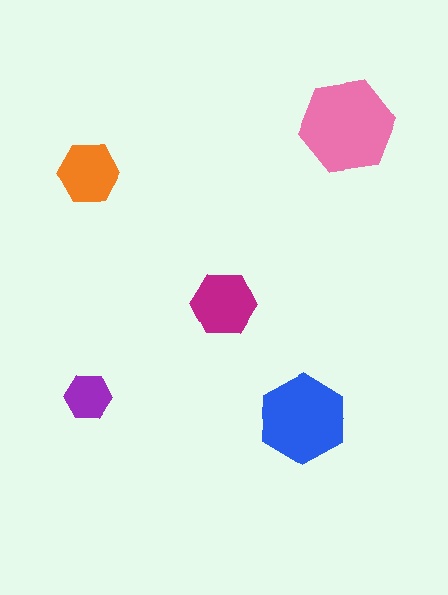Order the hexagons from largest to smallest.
the pink one, the blue one, the magenta one, the orange one, the purple one.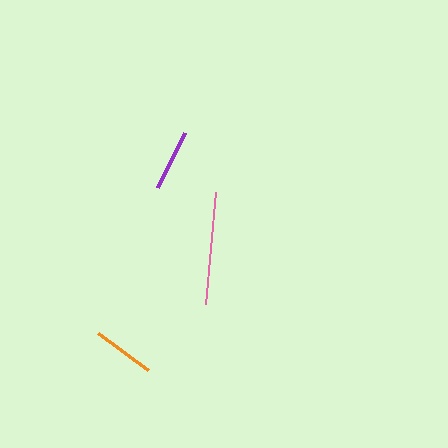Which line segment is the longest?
The pink line is the longest at approximately 113 pixels.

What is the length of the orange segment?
The orange segment is approximately 62 pixels long.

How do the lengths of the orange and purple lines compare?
The orange and purple lines are approximately the same length.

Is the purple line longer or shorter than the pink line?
The pink line is longer than the purple line.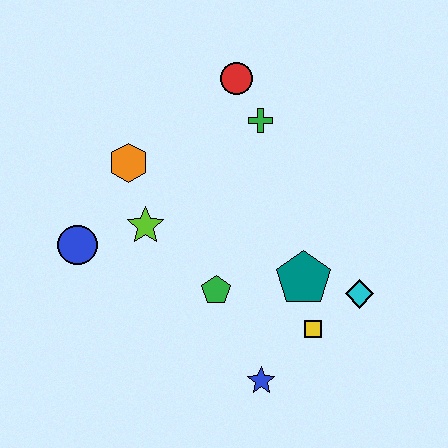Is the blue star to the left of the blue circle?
No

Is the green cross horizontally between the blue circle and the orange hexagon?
No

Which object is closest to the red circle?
The green cross is closest to the red circle.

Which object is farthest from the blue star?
The red circle is farthest from the blue star.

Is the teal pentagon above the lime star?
No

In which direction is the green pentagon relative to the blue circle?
The green pentagon is to the right of the blue circle.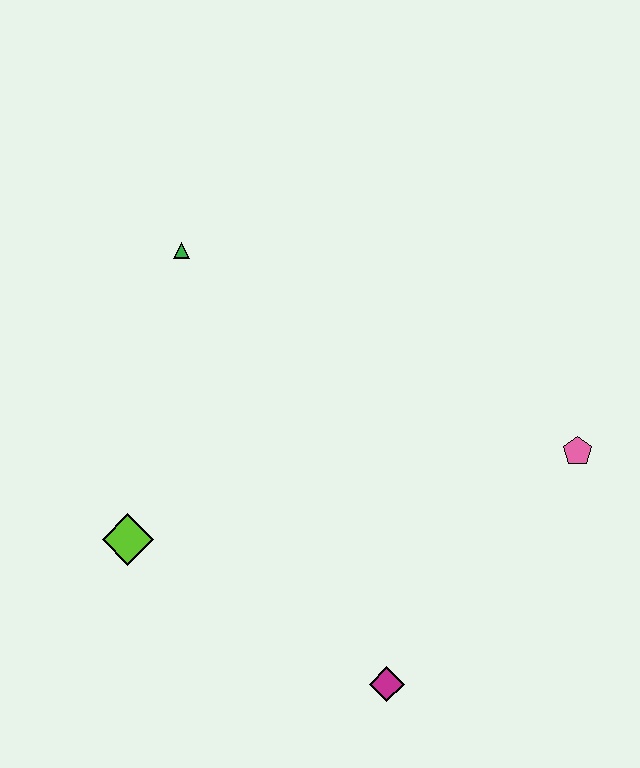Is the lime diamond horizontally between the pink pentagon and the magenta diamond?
No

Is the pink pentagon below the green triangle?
Yes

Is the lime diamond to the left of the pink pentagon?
Yes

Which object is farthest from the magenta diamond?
The green triangle is farthest from the magenta diamond.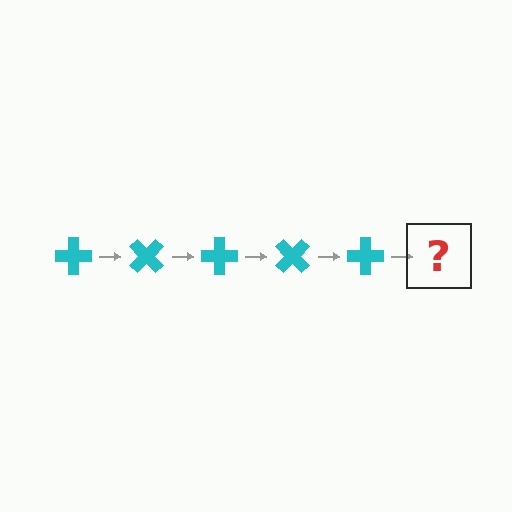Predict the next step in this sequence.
The next step is a cyan cross rotated 225 degrees.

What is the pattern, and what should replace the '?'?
The pattern is that the cross rotates 45 degrees each step. The '?' should be a cyan cross rotated 225 degrees.